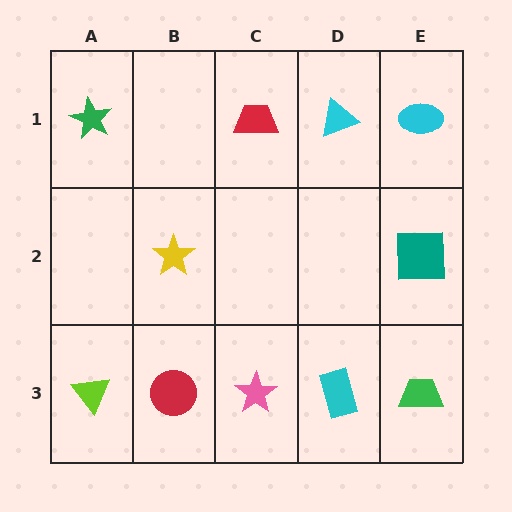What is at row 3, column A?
A lime triangle.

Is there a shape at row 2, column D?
No, that cell is empty.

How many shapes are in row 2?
2 shapes.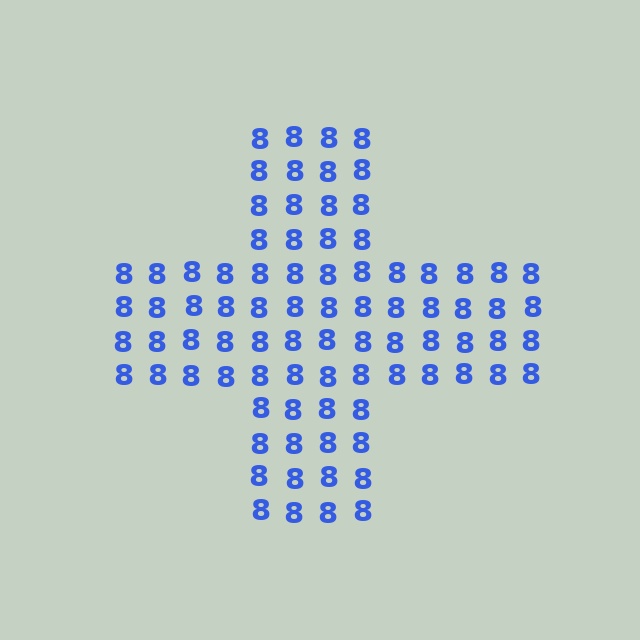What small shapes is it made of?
It is made of small digit 8's.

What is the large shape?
The large shape is a cross.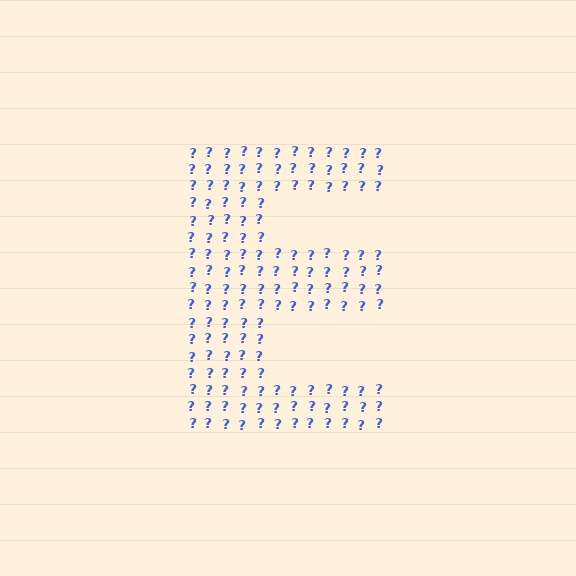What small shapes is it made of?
It is made of small question marks.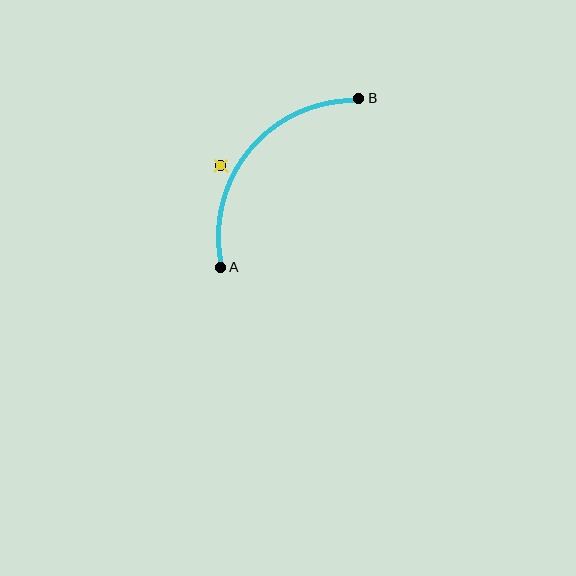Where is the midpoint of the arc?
The arc midpoint is the point on the curve farthest from the straight line joining A and B. It sits above and to the left of that line.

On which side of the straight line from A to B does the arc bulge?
The arc bulges above and to the left of the straight line connecting A and B.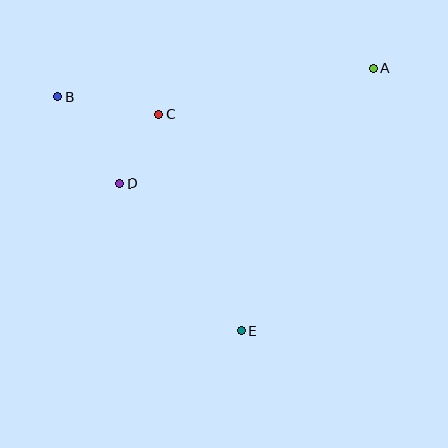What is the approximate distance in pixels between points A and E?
The distance between A and E is approximately 294 pixels.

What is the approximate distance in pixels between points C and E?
The distance between C and E is approximately 231 pixels.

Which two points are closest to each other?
Points C and D are closest to each other.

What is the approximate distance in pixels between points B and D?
The distance between B and D is approximately 106 pixels.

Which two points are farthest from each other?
Points A and B are farthest from each other.